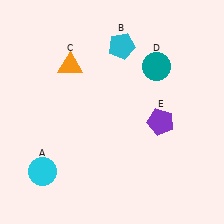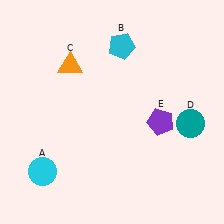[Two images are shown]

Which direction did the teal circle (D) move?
The teal circle (D) moved down.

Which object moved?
The teal circle (D) moved down.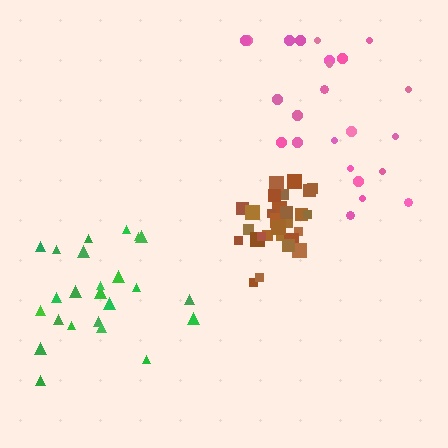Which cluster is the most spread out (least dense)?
Pink.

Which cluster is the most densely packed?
Brown.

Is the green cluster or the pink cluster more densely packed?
Green.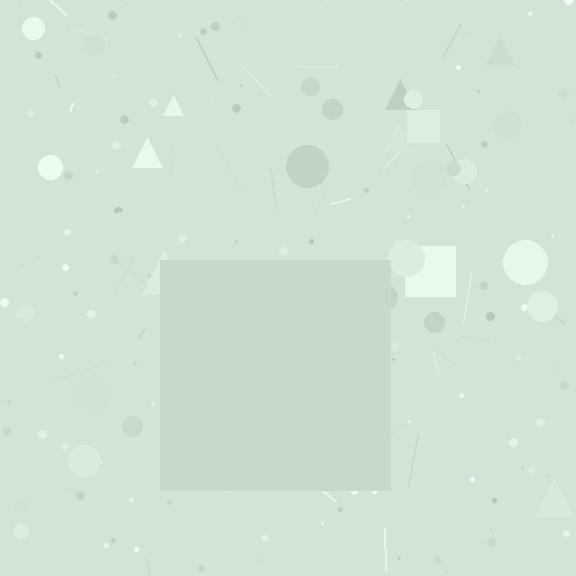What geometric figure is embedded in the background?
A square is embedded in the background.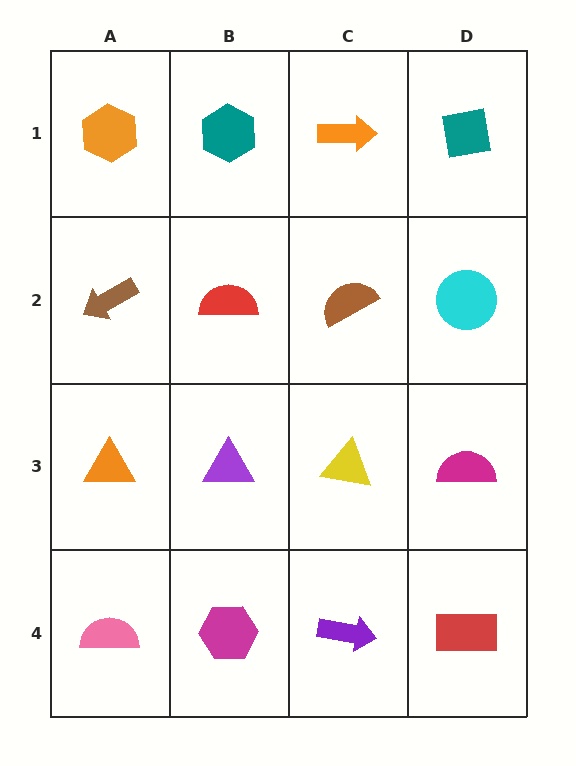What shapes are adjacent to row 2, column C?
An orange arrow (row 1, column C), a yellow triangle (row 3, column C), a red semicircle (row 2, column B), a cyan circle (row 2, column D).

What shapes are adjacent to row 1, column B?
A red semicircle (row 2, column B), an orange hexagon (row 1, column A), an orange arrow (row 1, column C).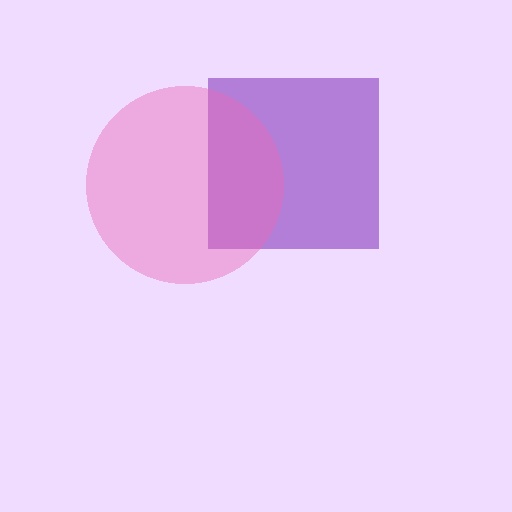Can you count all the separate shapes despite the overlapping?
Yes, there are 2 separate shapes.